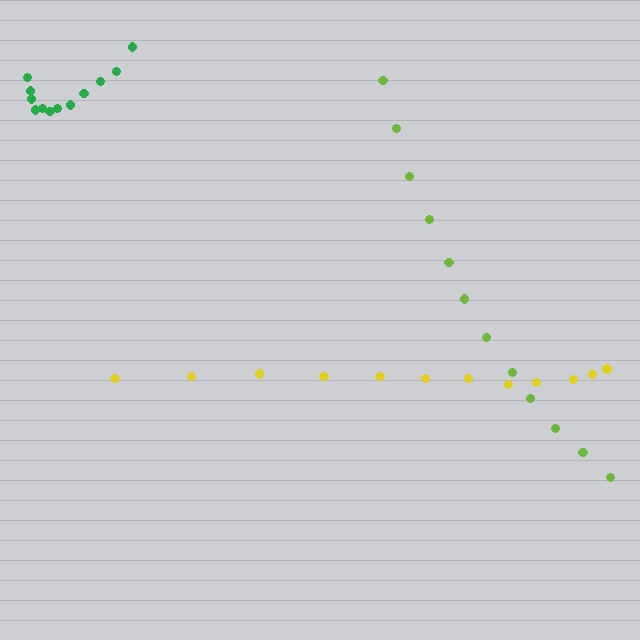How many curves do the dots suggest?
There are 3 distinct paths.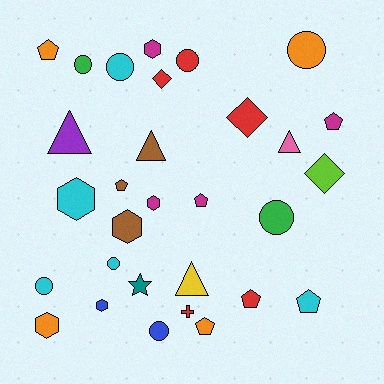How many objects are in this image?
There are 30 objects.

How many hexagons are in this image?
There are 6 hexagons.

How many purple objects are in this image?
There is 1 purple object.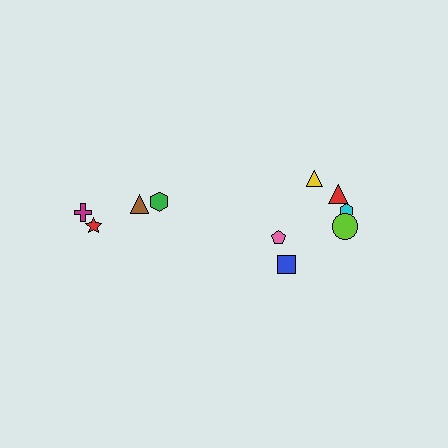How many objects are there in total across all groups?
There are 10 objects.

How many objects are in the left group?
There are 4 objects.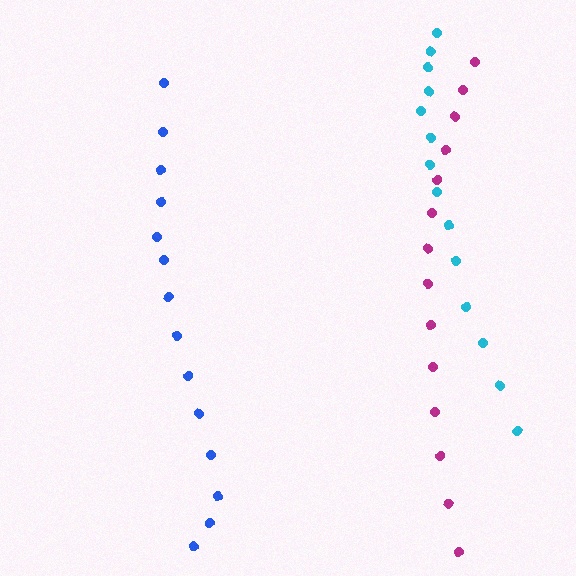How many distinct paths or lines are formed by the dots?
There are 3 distinct paths.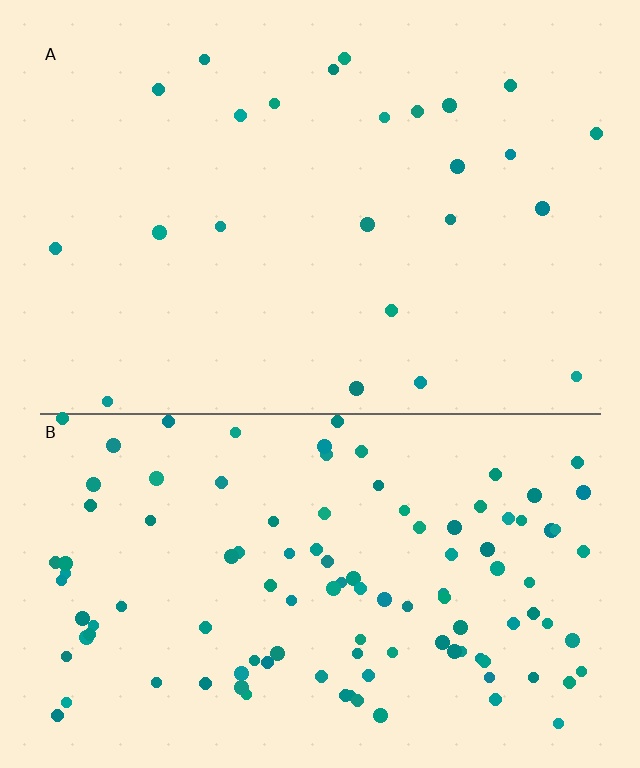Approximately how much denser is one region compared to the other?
Approximately 4.7× — region B over region A.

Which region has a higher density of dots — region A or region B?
B (the bottom).